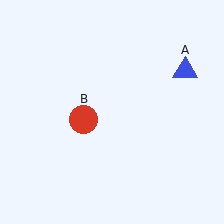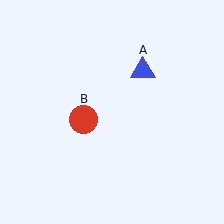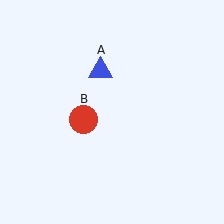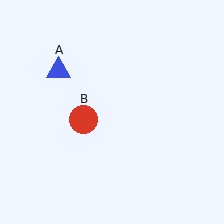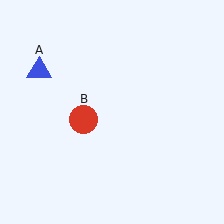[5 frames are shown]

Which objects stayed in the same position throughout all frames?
Red circle (object B) remained stationary.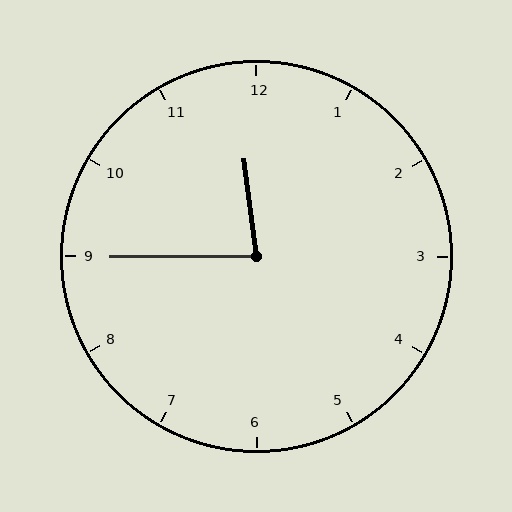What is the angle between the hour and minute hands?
Approximately 82 degrees.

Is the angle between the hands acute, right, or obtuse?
It is acute.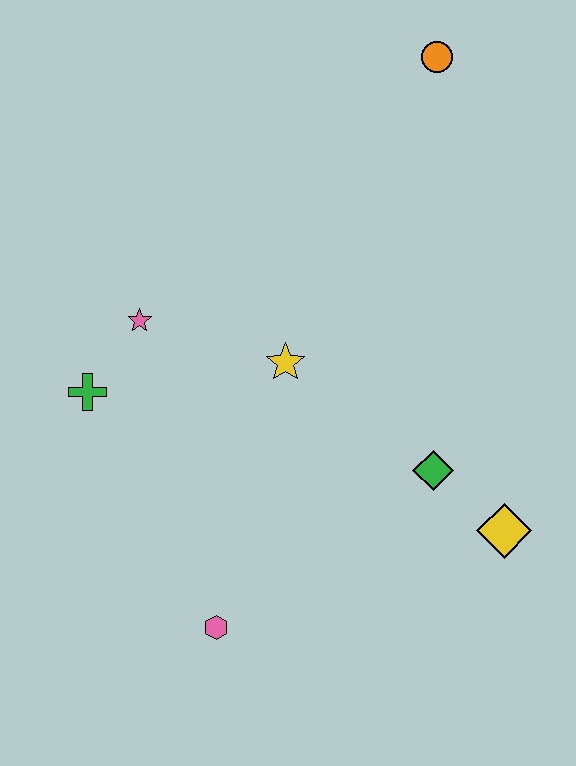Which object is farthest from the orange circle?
The pink hexagon is farthest from the orange circle.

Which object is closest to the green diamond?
The yellow diamond is closest to the green diamond.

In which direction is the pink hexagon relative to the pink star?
The pink hexagon is below the pink star.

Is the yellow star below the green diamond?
No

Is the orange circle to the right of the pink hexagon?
Yes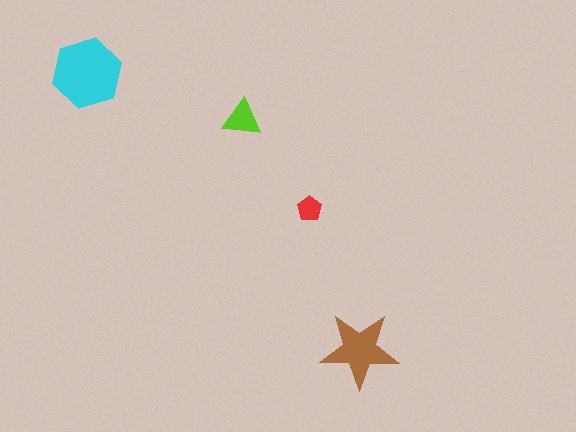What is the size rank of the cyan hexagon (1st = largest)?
1st.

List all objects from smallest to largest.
The red pentagon, the lime triangle, the brown star, the cyan hexagon.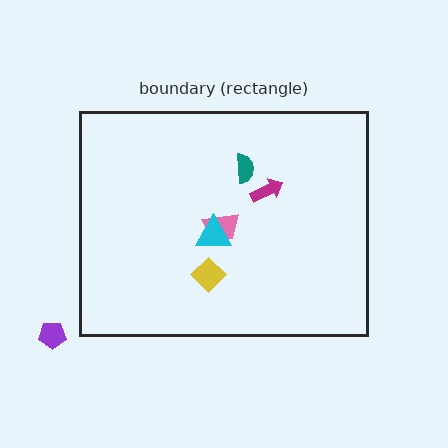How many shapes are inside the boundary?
5 inside, 1 outside.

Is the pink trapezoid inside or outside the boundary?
Inside.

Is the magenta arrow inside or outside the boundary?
Inside.